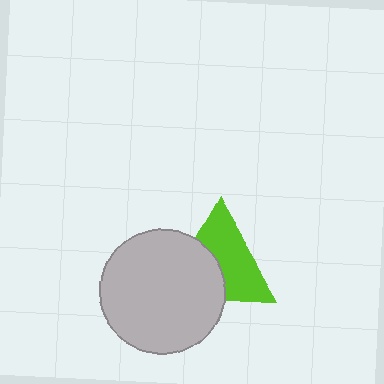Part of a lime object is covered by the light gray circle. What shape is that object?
It is a triangle.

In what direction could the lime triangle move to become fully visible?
The lime triangle could move toward the upper-right. That would shift it out from behind the light gray circle entirely.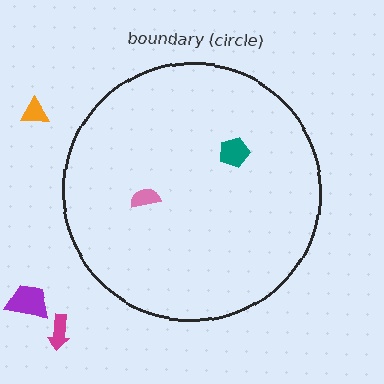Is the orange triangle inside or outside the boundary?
Outside.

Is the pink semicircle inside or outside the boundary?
Inside.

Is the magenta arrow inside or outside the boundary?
Outside.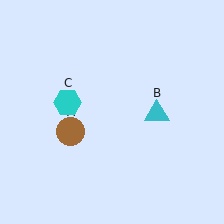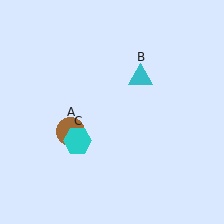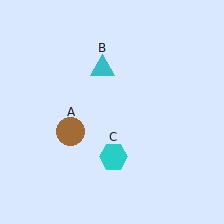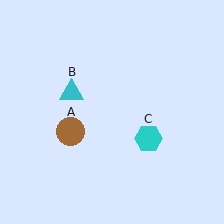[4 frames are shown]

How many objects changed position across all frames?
2 objects changed position: cyan triangle (object B), cyan hexagon (object C).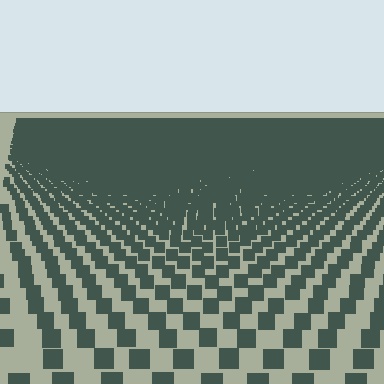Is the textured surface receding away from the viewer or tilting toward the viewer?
The surface is receding away from the viewer. Texture elements get smaller and denser toward the top.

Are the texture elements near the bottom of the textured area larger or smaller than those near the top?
Larger. Near the bottom, elements are closer to the viewer and appear at a bigger on-screen size.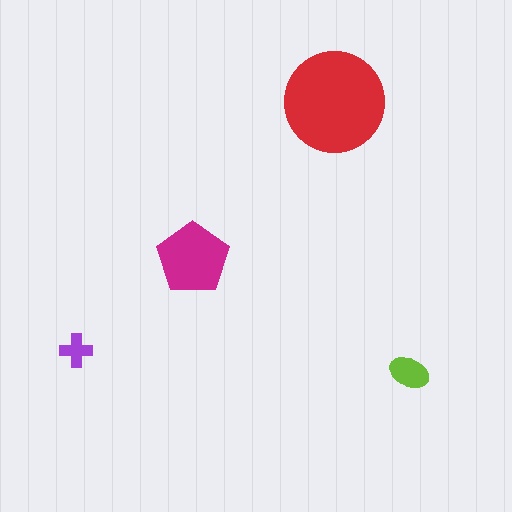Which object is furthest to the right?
The lime ellipse is rightmost.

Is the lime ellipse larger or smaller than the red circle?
Smaller.